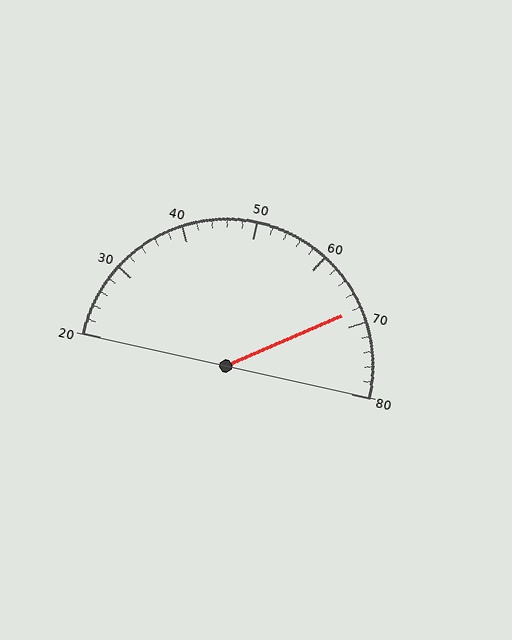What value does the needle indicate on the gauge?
The needle indicates approximately 68.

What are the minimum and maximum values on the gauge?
The gauge ranges from 20 to 80.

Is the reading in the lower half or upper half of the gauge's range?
The reading is in the upper half of the range (20 to 80).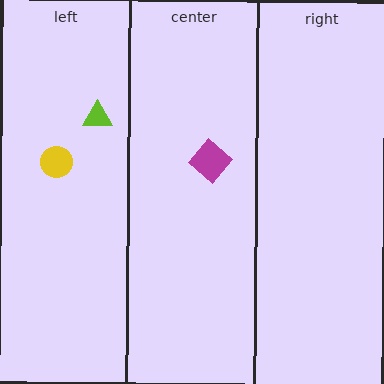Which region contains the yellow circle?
The left region.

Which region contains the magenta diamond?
The center region.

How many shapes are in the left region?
2.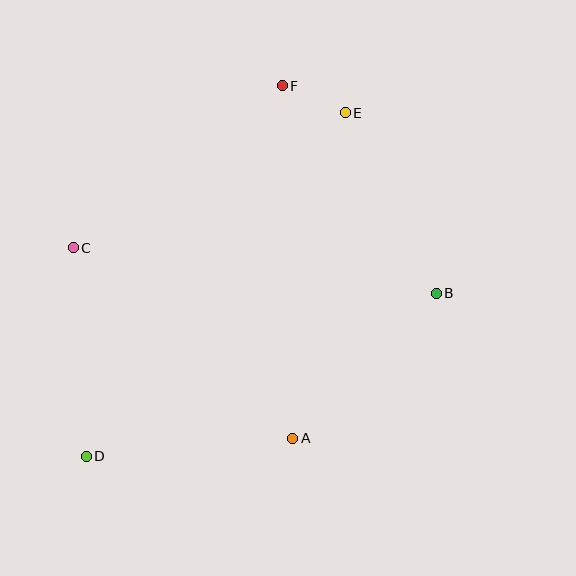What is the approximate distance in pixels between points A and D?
The distance between A and D is approximately 207 pixels.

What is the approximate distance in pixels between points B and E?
The distance between B and E is approximately 202 pixels.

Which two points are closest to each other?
Points E and F are closest to each other.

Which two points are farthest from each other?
Points D and E are farthest from each other.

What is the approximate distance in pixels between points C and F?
The distance between C and F is approximately 265 pixels.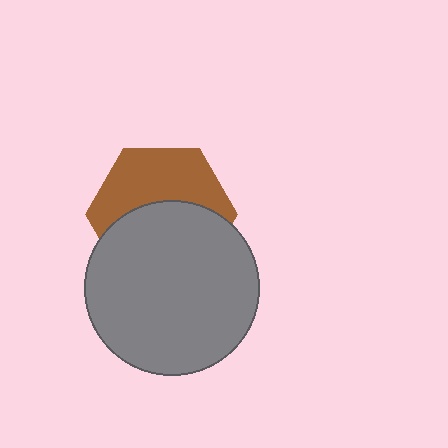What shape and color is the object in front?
The object in front is a gray circle.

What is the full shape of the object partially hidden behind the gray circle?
The partially hidden object is a brown hexagon.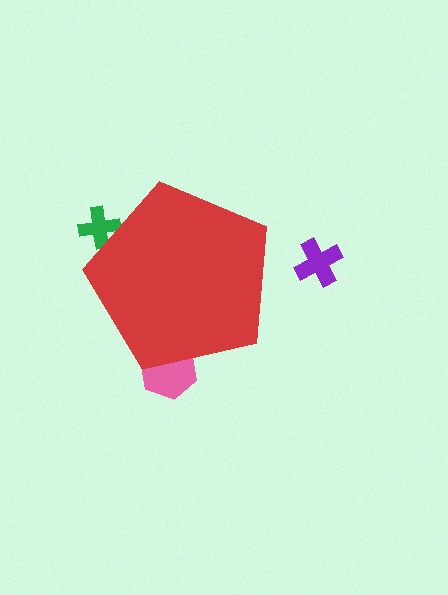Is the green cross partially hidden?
Yes, the green cross is partially hidden behind the red pentagon.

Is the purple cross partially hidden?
No, the purple cross is fully visible.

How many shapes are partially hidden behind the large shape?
2 shapes are partially hidden.